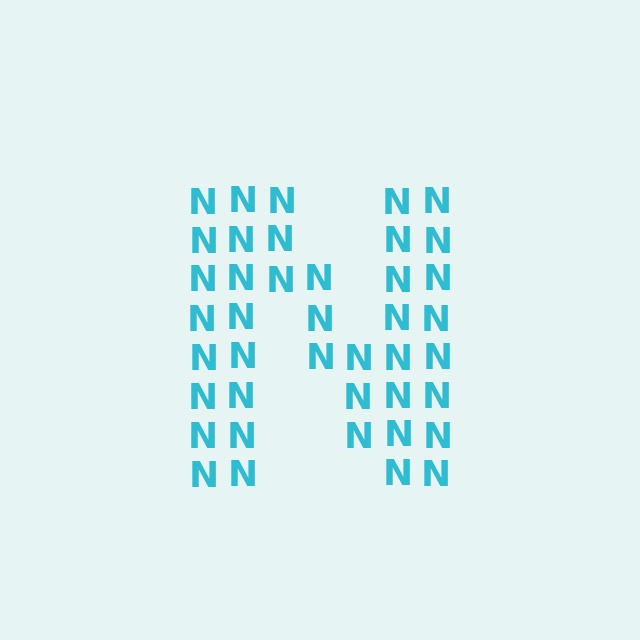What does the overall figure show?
The overall figure shows the letter N.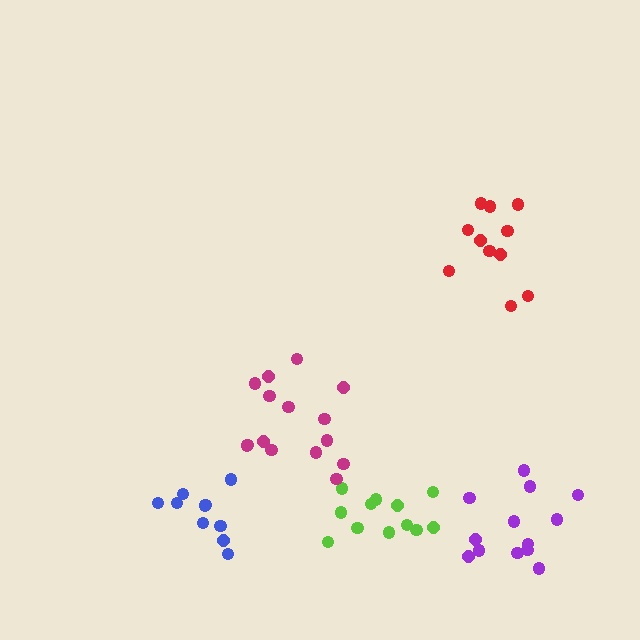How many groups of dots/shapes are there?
There are 5 groups.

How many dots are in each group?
Group 1: 11 dots, Group 2: 12 dots, Group 3: 10 dots, Group 4: 15 dots, Group 5: 13 dots (61 total).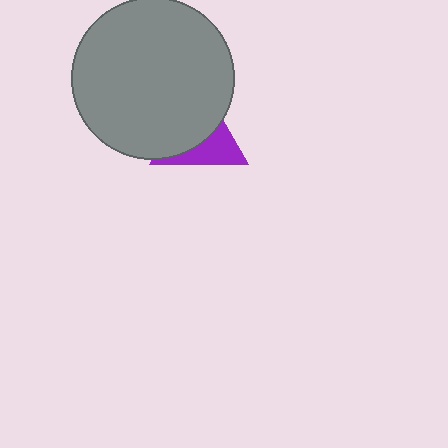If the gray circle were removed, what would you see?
You would see the complete purple triangle.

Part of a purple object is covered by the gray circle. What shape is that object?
It is a triangle.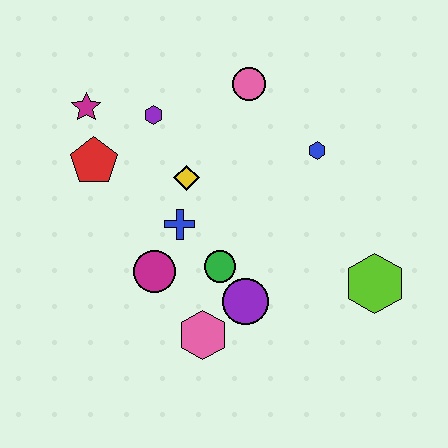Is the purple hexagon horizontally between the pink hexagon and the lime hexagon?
No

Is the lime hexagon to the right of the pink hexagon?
Yes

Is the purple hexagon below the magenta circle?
No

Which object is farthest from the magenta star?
The lime hexagon is farthest from the magenta star.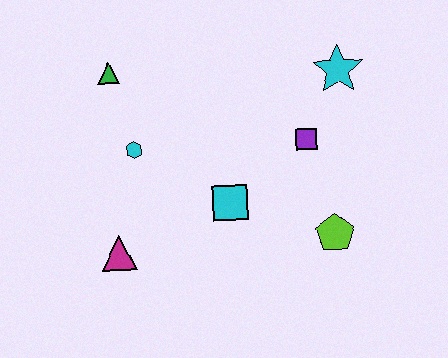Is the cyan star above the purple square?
Yes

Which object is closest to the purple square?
The cyan star is closest to the purple square.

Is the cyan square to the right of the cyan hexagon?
Yes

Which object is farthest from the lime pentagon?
The green triangle is farthest from the lime pentagon.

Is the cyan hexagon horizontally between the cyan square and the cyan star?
No